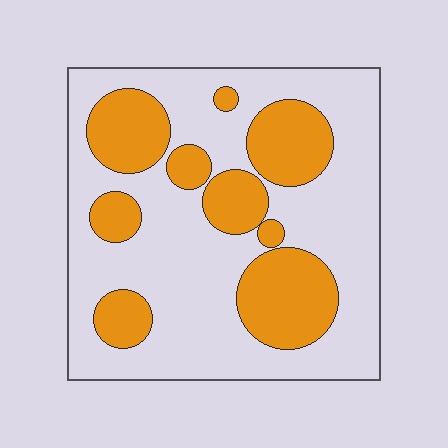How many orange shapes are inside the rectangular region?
9.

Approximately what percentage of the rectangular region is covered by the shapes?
Approximately 30%.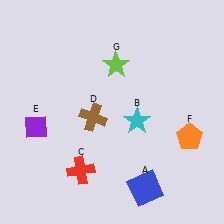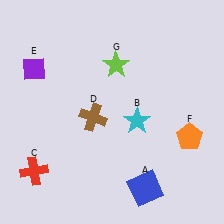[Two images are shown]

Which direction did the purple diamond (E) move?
The purple diamond (E) moved up.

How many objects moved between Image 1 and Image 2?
2 objects moved between the two images.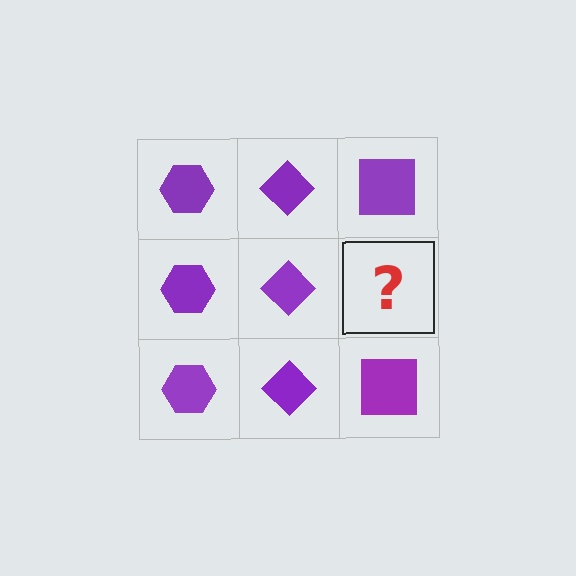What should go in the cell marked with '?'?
The missing cell should contain a purple square.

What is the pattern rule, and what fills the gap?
The rule is that each column has a consistent shape. The gap should be filled with a purple square.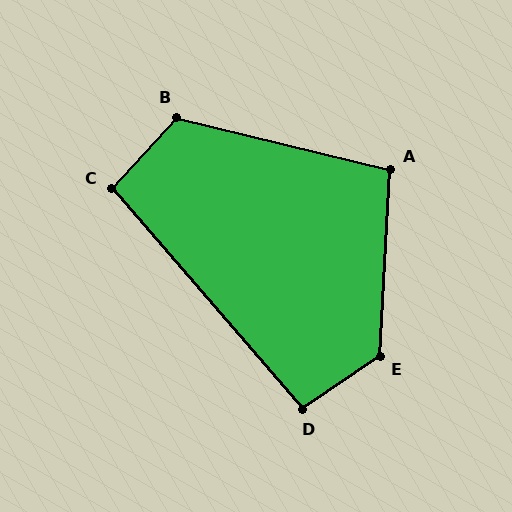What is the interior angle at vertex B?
Approximately 119 degrees (obtuse).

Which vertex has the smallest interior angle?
C, at approximately 97 degrees.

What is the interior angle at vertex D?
Approximately 97 degrees (obtuse).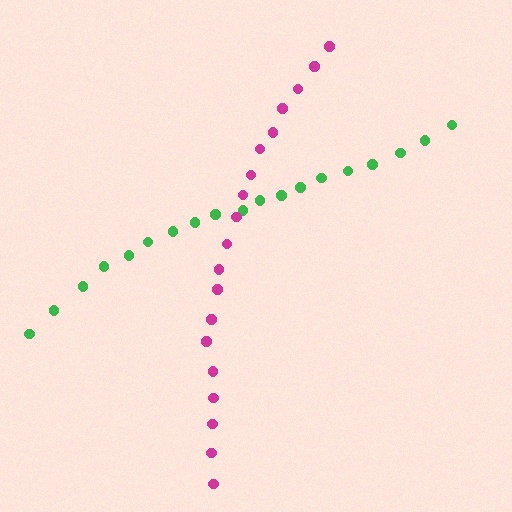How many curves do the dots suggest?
There are 2 distinct paths.